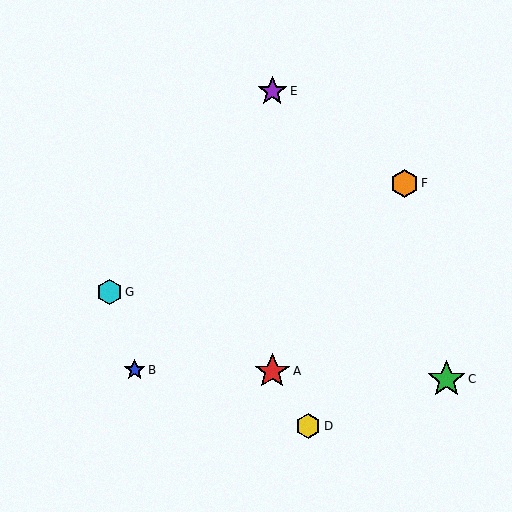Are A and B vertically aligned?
No, A is at x≈272 and B is at x≈135.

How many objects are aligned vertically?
2 objects (A, E) are aligned vertically.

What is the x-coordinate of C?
Object C is at x≈446.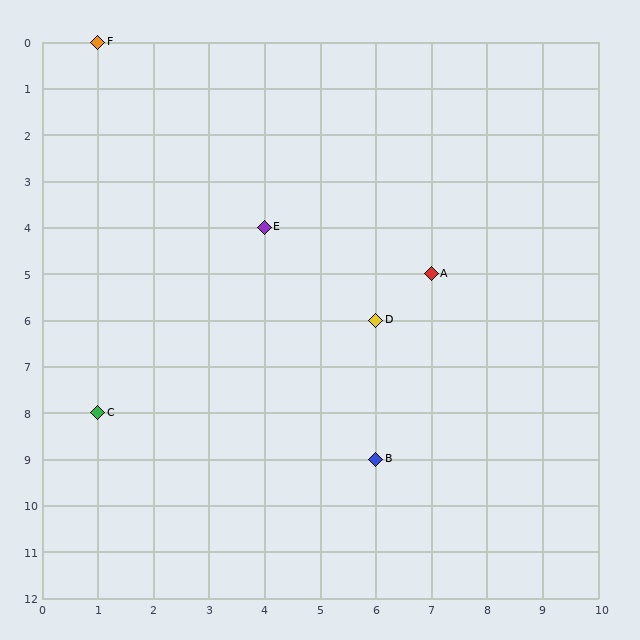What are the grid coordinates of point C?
Point C is at grid coordinates (1, 8).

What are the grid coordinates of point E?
Point E is at grid coordinates (4, 4).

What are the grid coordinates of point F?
Point F is at grid coordinates (1, 0).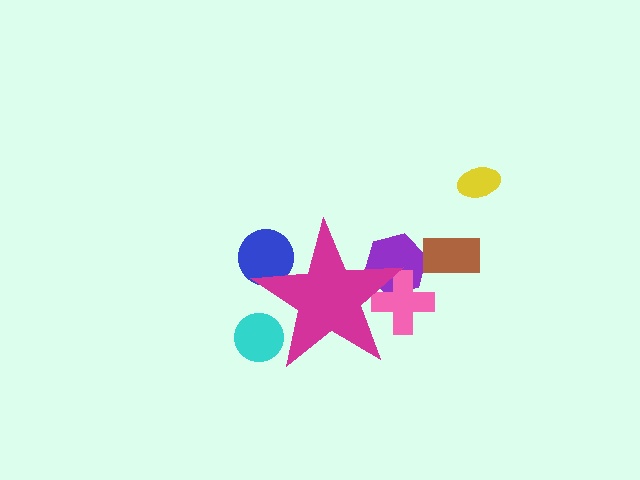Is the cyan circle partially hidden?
Yes, the cyan circle is partially hidden behind the magenta star.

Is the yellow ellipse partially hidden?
No, the yellow ellipse is fully visible.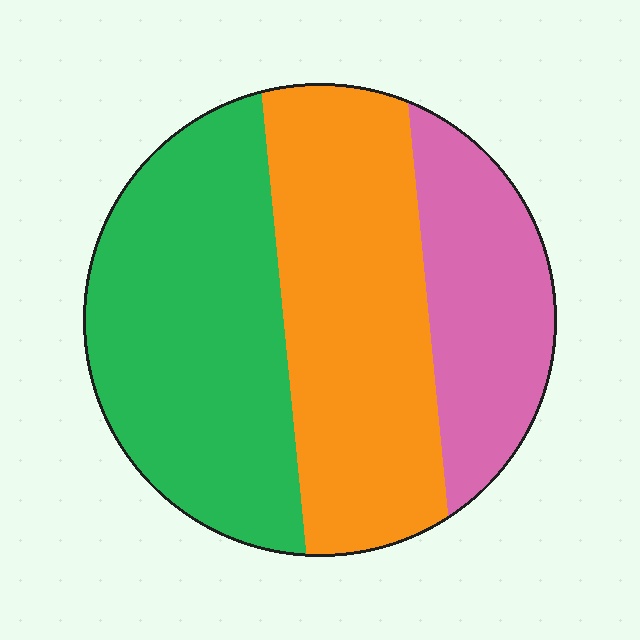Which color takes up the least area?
Pink, at roughly 20%.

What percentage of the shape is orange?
Orange covers about 40% of the shape.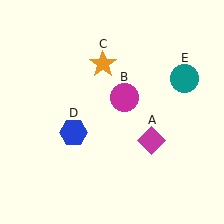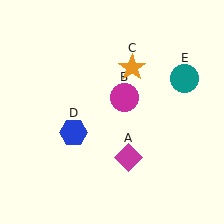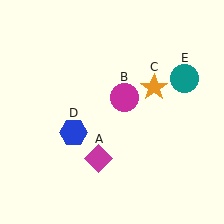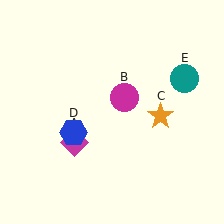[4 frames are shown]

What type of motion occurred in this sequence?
The magenta diamond (object A), orange star (object C) rotated clockwise around the center of the scene.